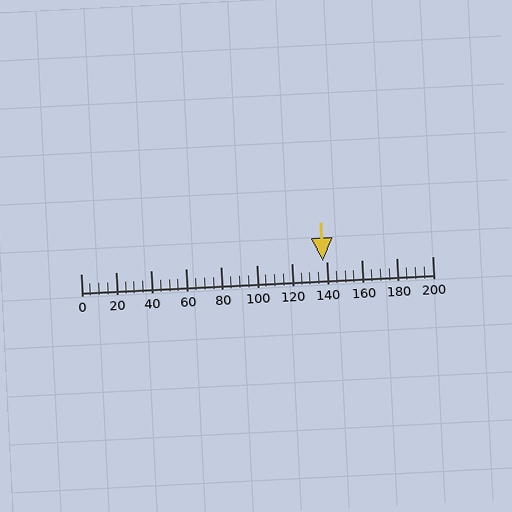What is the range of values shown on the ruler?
The ruler shows values from 0 to 200.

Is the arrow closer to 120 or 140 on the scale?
The arrow is closer to 140.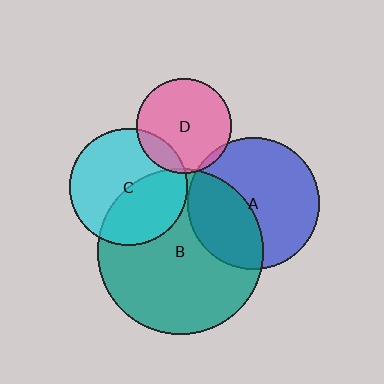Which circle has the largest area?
Circle B (teal).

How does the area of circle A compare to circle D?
Approximately 1.9 times.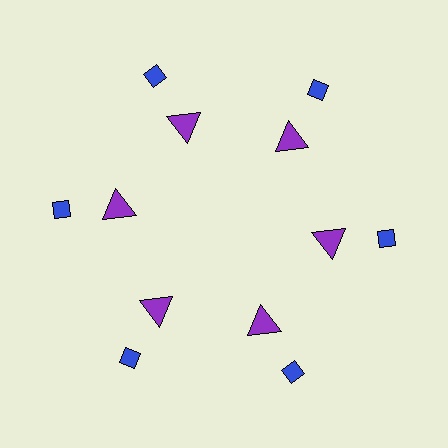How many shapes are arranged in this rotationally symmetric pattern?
There are 12 shapes, arranged in 6 groups of 2.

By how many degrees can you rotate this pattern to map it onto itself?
The pattern maps onto itself every 60 degrees of rotation.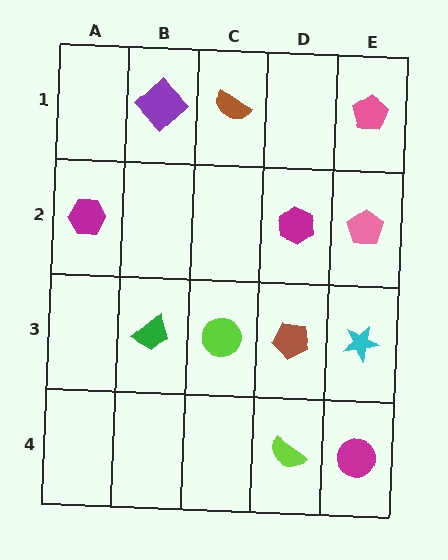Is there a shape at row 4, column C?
No, that cell is empty.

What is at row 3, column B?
A green trapezoid.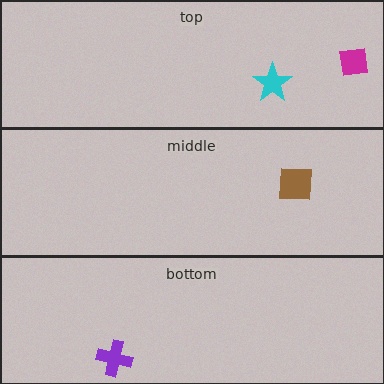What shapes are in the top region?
The cyan star, the magenta square.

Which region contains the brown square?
The middle region.